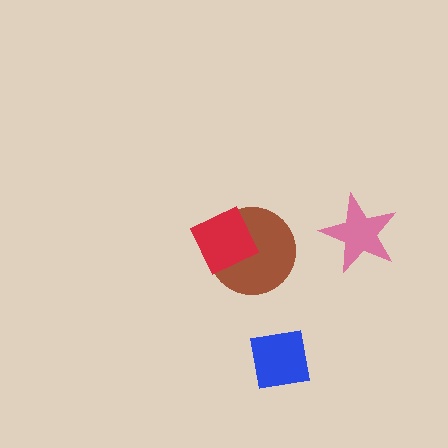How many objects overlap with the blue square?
0 objects overlap with the blue square.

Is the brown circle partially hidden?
Yes, it is partially covered by another shape.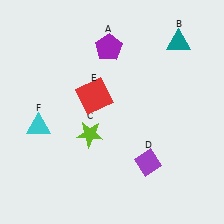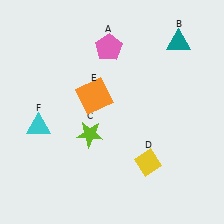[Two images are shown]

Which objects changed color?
A changed from purple to pink. D changed from purple to yellow. E changed from red to orange.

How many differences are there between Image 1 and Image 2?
There are 3 differences between the two images.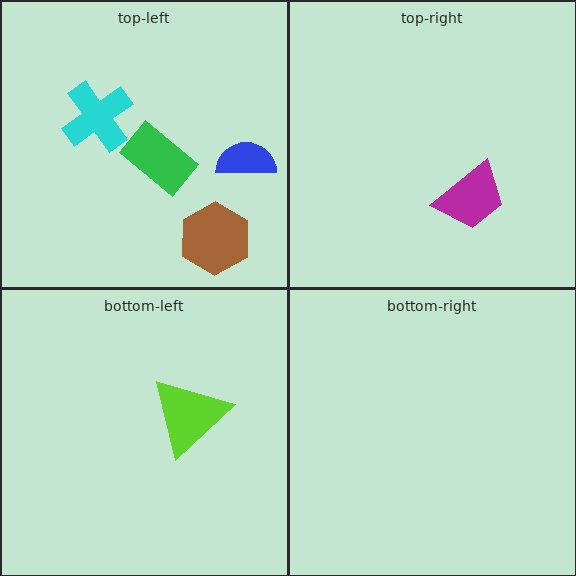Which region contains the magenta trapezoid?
The top-right region.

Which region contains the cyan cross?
The top-left region.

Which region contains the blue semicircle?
The top-left region.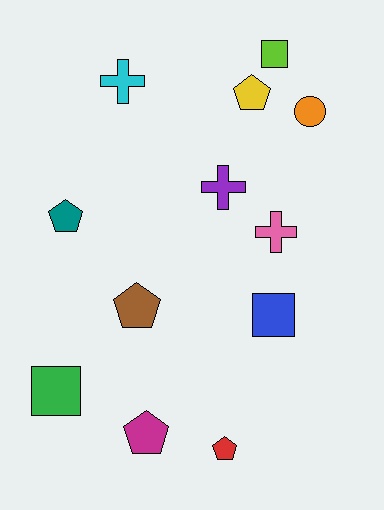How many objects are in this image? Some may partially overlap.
There are 12 objects.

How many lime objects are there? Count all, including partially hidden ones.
There is 1 lime object.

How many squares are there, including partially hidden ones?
There are 3 squares.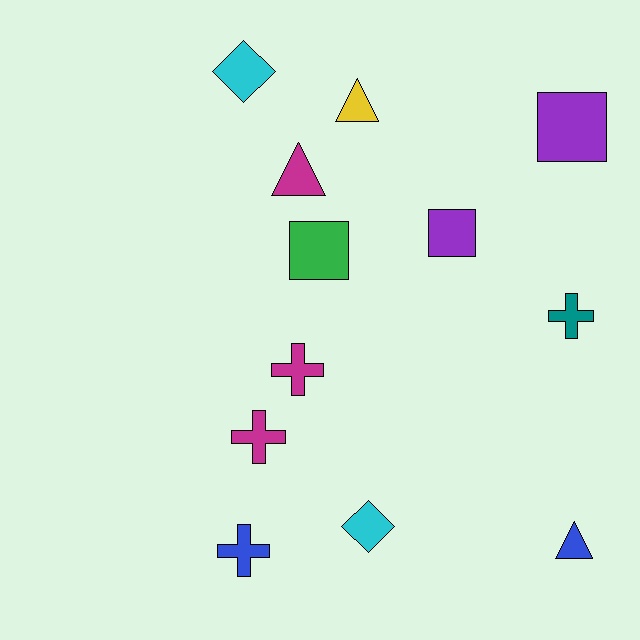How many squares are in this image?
There are 3 squares.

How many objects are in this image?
There are 12 objects.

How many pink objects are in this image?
There are no pink objects.